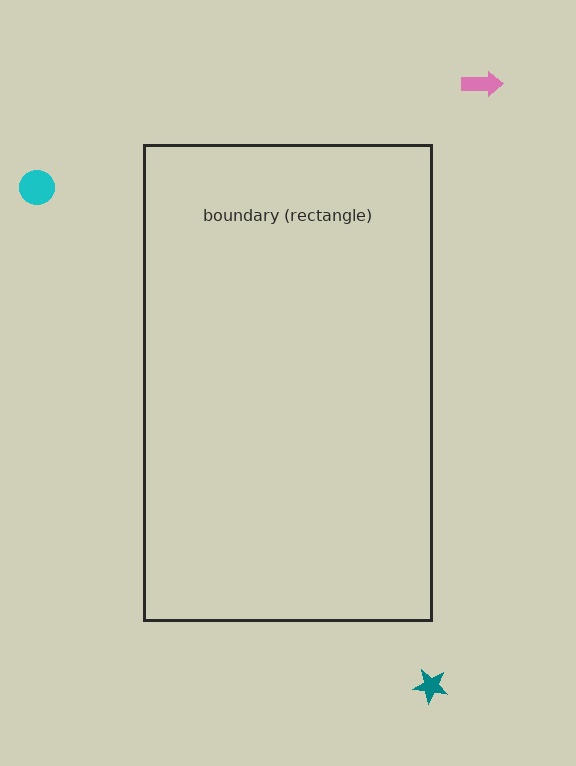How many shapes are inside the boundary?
0 inside, 3 outside.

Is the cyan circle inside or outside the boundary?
Outside.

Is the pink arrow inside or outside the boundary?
Outside.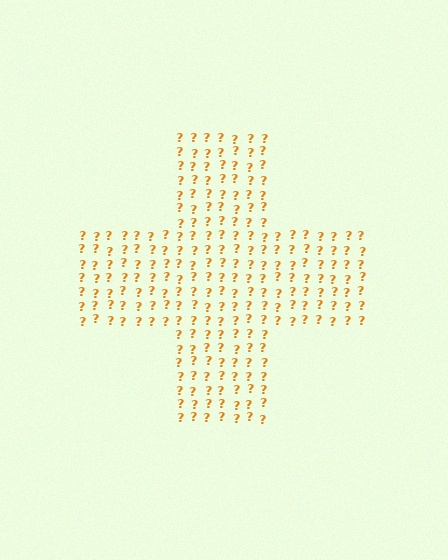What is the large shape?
The large shape is a cross.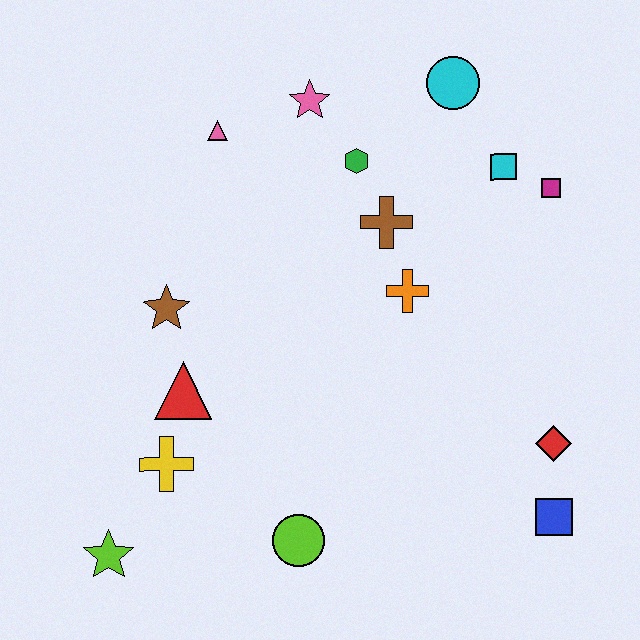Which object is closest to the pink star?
The green hexagon is closest to the pink star.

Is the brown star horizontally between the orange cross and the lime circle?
No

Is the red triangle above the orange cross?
No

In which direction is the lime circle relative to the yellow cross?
The lime circle is to the right of the yellow cross.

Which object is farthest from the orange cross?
The lime star is farthest from the orange cross.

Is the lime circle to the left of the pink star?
Yes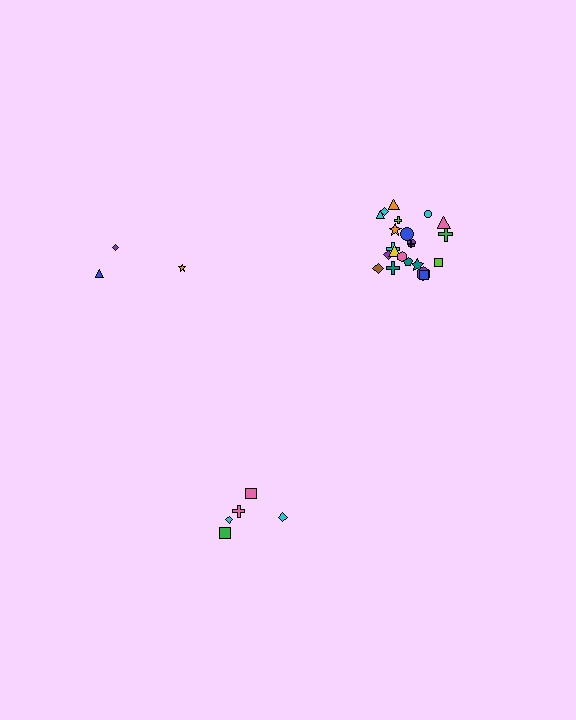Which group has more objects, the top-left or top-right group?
The top-right group.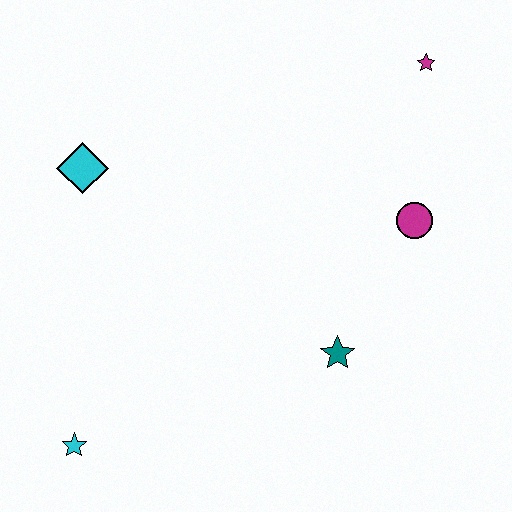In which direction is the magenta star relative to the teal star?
The magenta star is above the teal star.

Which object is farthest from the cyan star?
The magenta star is farthest from the cyan star.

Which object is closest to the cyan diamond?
The cyan star is closest to the cyan diamond.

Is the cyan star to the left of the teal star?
Yes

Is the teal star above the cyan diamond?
No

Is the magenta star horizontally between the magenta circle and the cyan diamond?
No